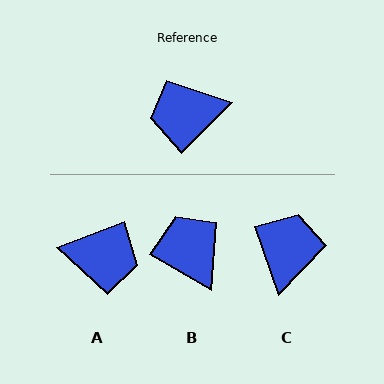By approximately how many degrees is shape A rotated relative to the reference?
Approximately 155 degrees counter-clockwise.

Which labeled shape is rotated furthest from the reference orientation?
A, about 155 degrees away.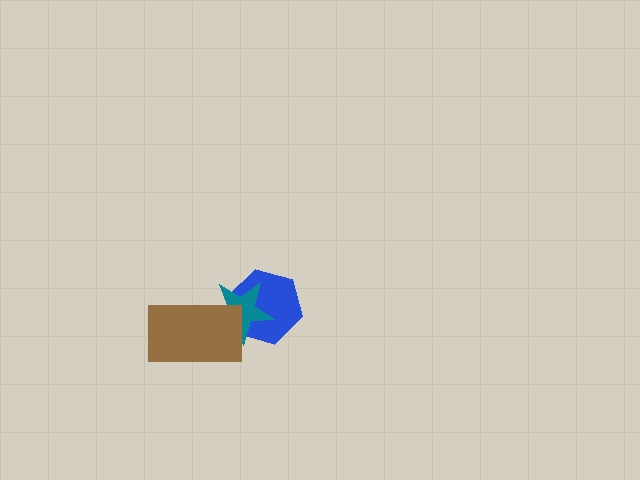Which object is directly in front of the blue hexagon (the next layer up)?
The teal star is directly in front of the blue hexagon.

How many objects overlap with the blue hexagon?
2 objects overlap with the blue hexagon.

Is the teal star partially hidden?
Yes, it is partially covered by another shape.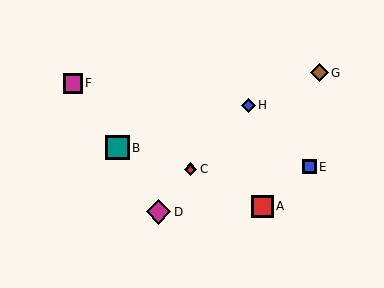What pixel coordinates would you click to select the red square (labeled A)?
Click at (262, 206) to select the red square A.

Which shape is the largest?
The magenta diamond (labeled D) is the largest.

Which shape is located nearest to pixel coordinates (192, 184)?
The red diamond (labeled C) at (190, 169) is nearest to that location.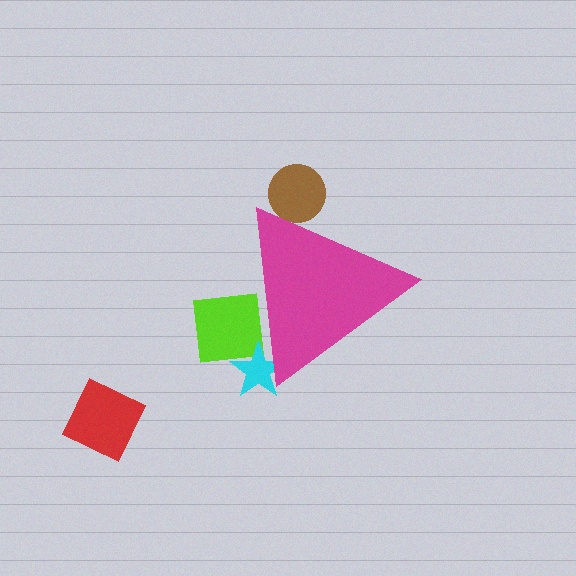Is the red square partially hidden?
No, the red square is fully visible.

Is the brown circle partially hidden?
Yes, the brown circle is partially hidden behind the magenta triangle.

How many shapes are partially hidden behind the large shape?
3 shapes are partially hidden.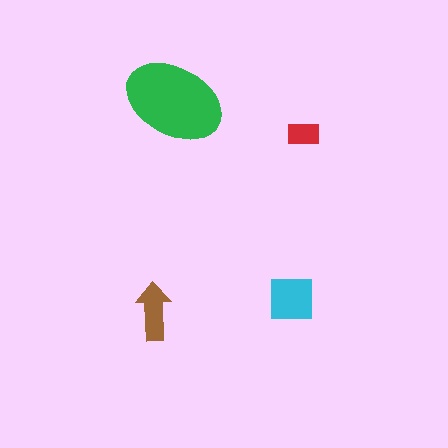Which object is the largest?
The green ellipse.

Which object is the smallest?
The red rectangle.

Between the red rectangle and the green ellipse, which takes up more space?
The green ellipse.